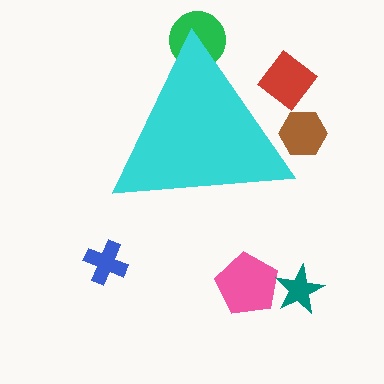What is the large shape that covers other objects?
A cyan triangle.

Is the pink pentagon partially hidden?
No, the pink pentagon is fully visible.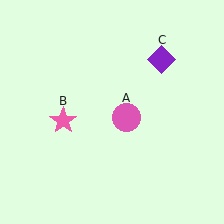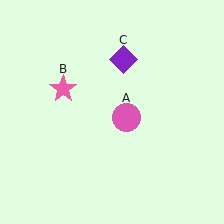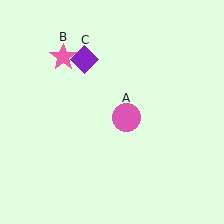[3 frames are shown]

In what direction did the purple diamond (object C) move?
The purple diamond (object C) moved left.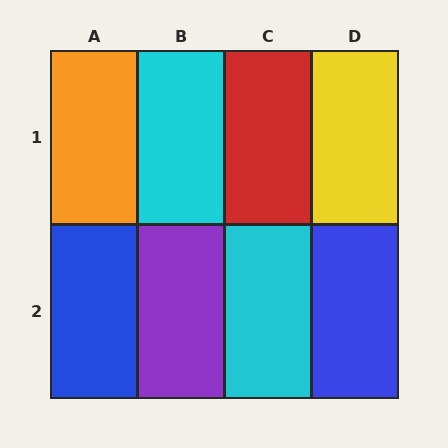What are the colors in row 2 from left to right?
Blue, purple, cyan, blue.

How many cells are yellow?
1 cell is yellow.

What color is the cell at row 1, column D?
Yellow.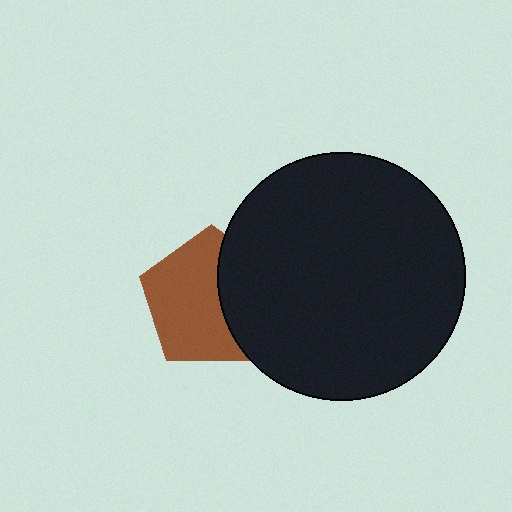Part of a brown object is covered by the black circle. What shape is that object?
It is a pentagon.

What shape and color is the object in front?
The object in front is a black circle.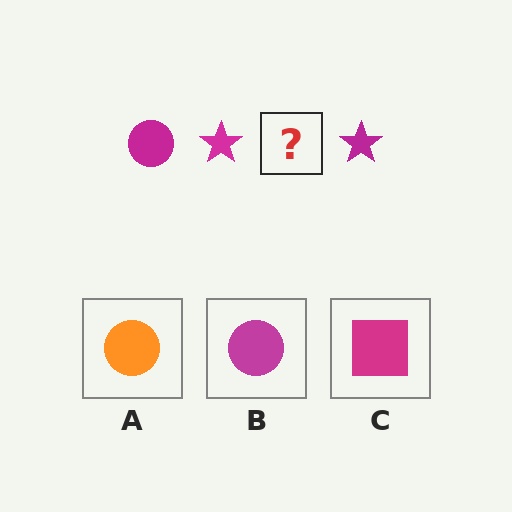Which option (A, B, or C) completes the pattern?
B.